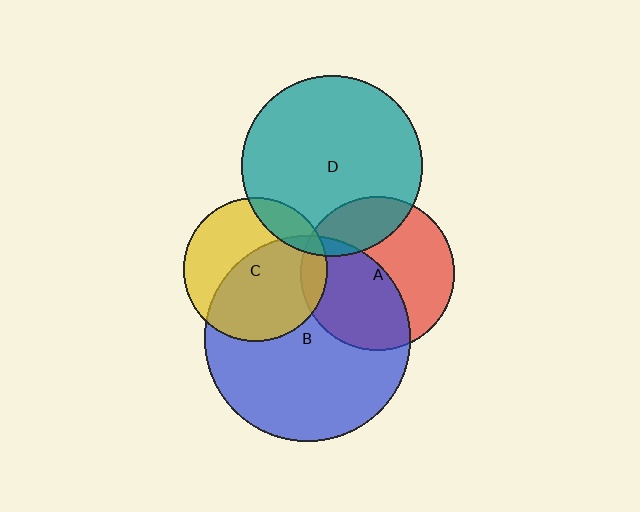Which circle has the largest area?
Circle B (blue).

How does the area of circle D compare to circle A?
Approximately 1.4 times.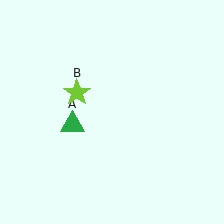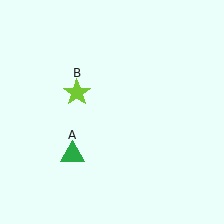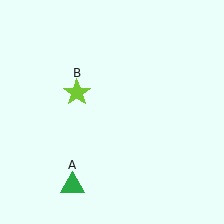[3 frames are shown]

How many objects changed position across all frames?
1 object changed position: green triangle (object A).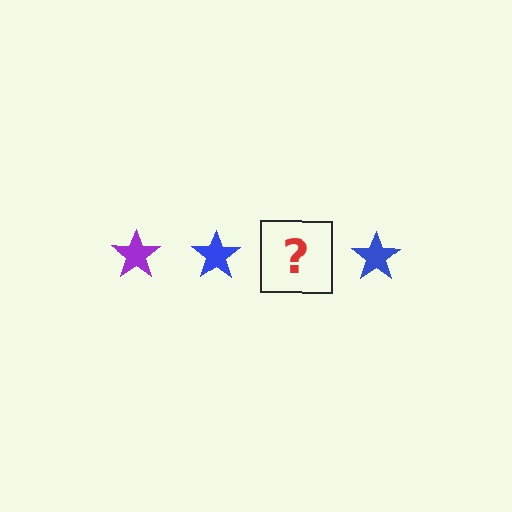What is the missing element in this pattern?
The missing element is a purple star.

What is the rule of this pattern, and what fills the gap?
The rule is that the pattern cycles through purple, blue stars. The gap should be filled with a purple star.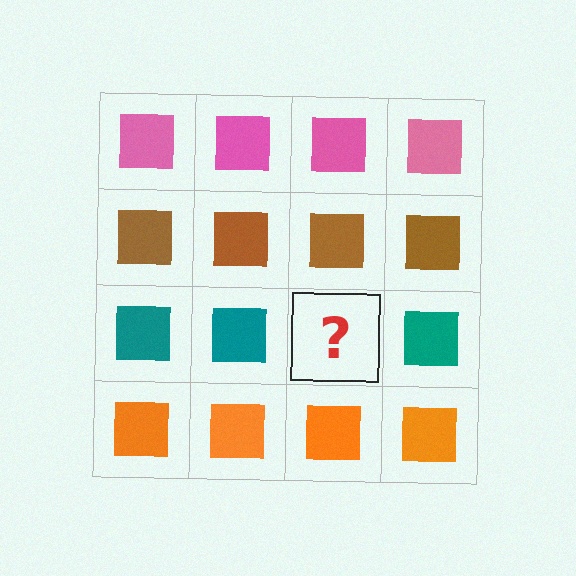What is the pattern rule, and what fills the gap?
The rule is that each row has a consistent color. The gap should be filled with a teal square.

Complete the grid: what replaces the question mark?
The question mark should be replaced with a teal square.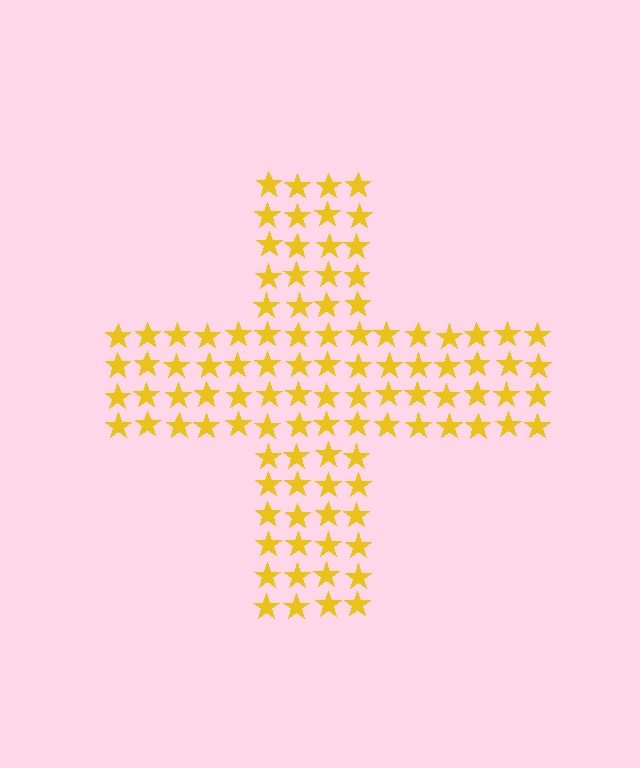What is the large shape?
The large shape is a cross.